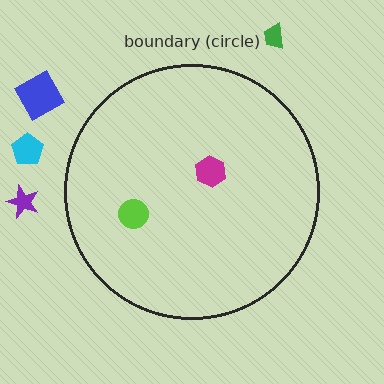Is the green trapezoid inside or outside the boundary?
Outside.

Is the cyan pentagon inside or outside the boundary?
Outside.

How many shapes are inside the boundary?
2 inside, 4 outside.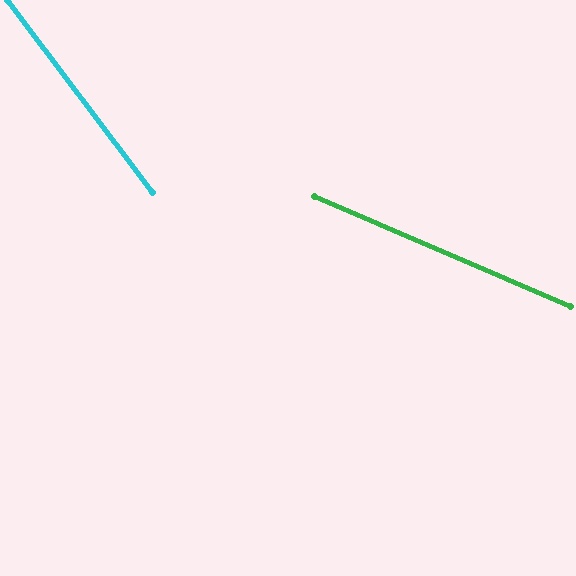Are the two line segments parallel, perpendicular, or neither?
Neither parallel nor perpendicular — they differ by about 30°.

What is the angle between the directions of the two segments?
Approximately 30 degrees.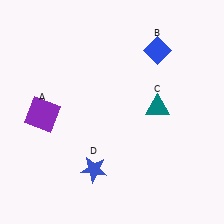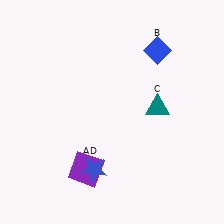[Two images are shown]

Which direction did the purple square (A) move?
The purple square (A) moved down.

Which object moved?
The purple square (A) moved down.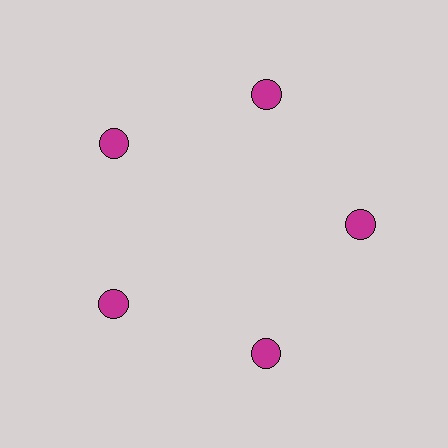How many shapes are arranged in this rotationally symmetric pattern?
There are 5 shapes, arranged in 5 groups of 1.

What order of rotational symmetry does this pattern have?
This pattern has 5-fold rotational symmetry.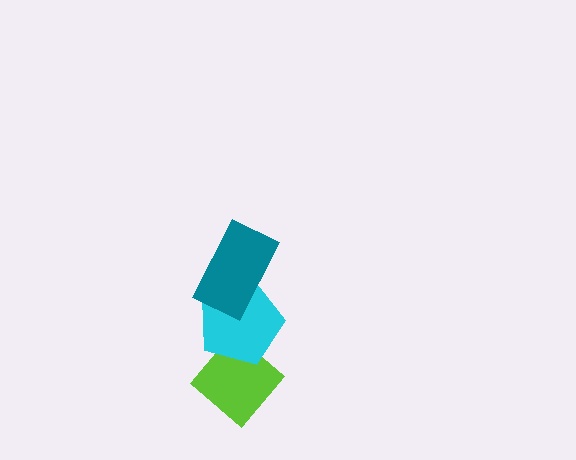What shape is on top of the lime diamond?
The cyan pentagon is on top of the lime diamond.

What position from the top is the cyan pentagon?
The cyan pentagon is 2nd from the top.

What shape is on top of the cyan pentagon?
The teal rectangle is on top of the cyan pentagon.